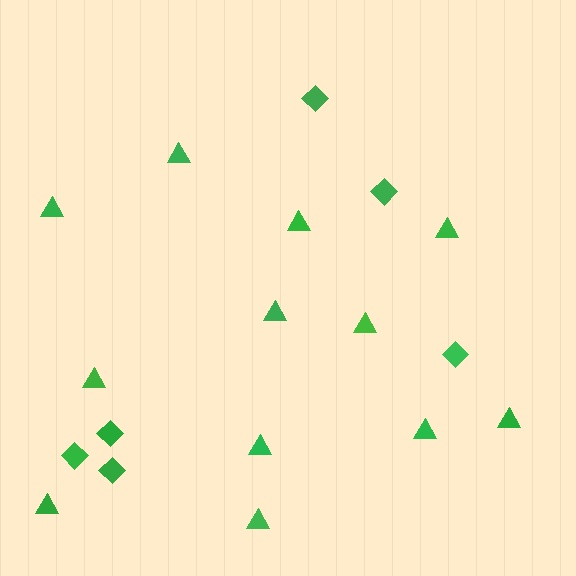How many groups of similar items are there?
There are 2 groups: one group of triangles (12) and one group of diamonds (6).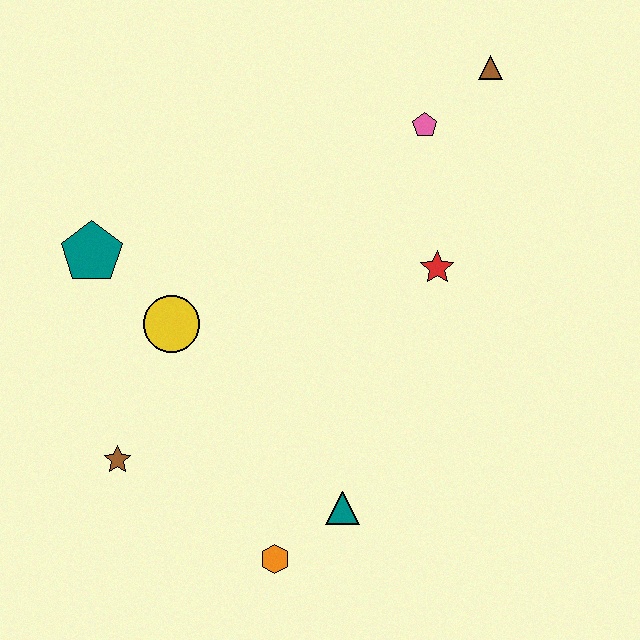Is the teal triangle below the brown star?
Yes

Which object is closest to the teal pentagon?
The yellow circle is closest to the teal pentagon.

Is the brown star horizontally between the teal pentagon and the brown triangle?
Yes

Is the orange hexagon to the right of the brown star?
Yes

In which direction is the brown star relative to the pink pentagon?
The brown star is below the pink pentagon.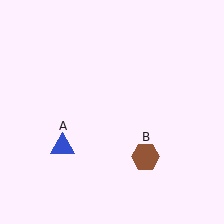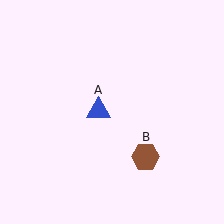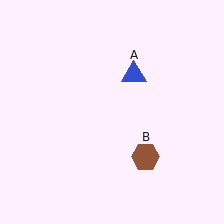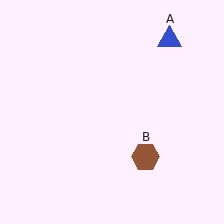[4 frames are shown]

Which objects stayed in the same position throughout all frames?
Brown hexagon (object B) remained stationary.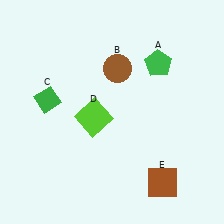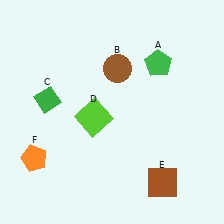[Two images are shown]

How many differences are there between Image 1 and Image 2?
There is 1 difference between the two images.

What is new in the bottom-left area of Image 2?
An orange pentagon (F) was added in the bottom-left area of Image 2.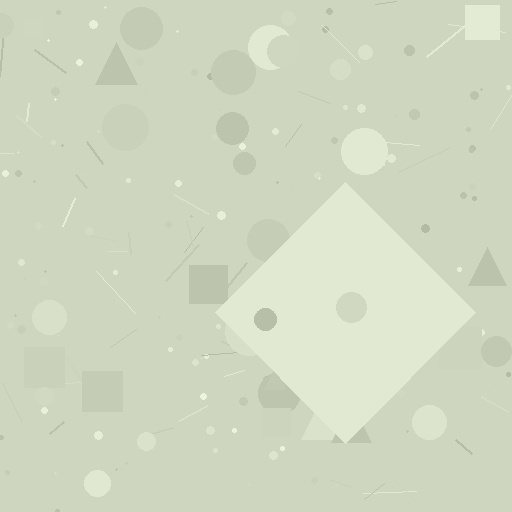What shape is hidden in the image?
A diamond is hidden in the image.